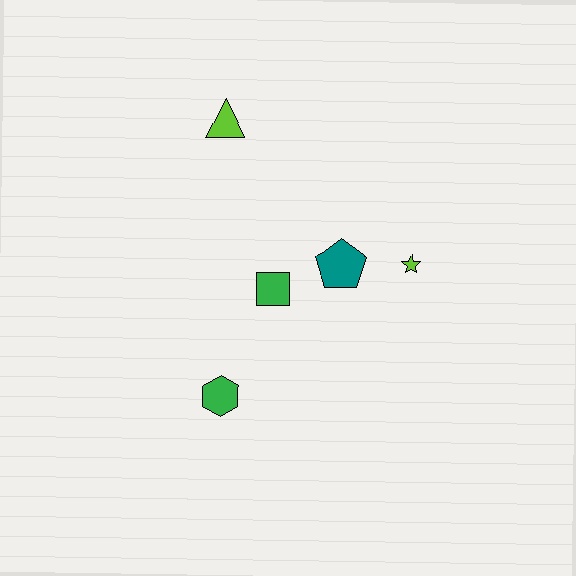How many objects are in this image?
There are 5 objects.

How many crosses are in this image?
There are no crosses.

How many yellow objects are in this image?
There are no yellow objects.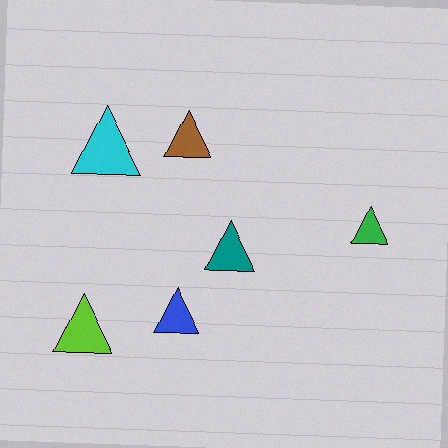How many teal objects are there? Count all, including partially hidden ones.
There is 1 teal object.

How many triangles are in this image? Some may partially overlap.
There are 6 triangles.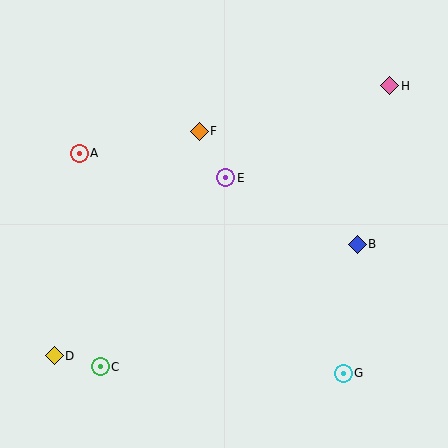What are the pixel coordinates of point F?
Point F is at (199, 131).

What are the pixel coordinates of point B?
Point B is at (357, 244).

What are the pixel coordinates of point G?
Point G is at (343, 373).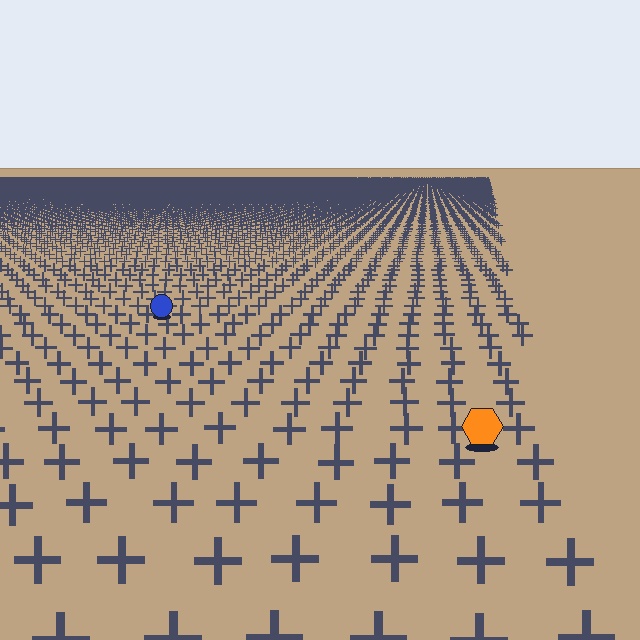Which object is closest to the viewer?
The orange hexagon is closest. The texture marks near it are larger and more spread out.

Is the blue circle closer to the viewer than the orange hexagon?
No. The orange hexagon is closer — you can tell from the texture gradient: the ground texture is coarser near it.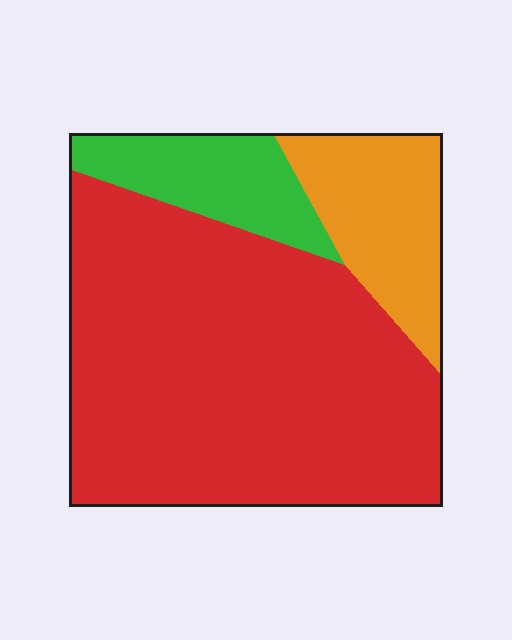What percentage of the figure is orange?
Orange covers 17% of the figure.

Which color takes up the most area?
Red, at roughly 70%.